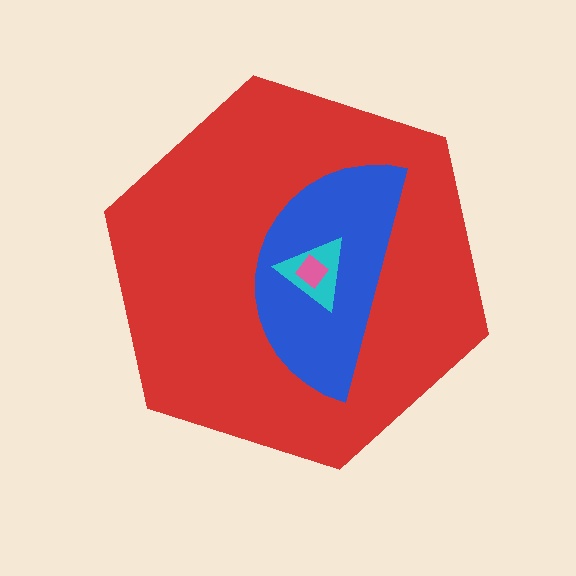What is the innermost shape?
The pink diamond.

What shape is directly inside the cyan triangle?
The pink diamond.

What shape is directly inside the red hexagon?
The blue semicircle.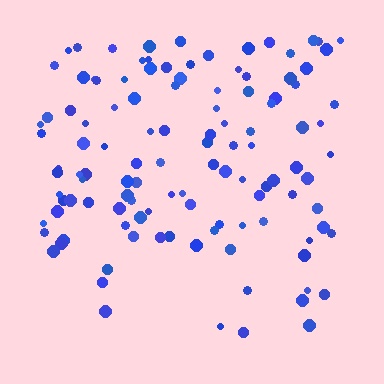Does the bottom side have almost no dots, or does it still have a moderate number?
Still a moderate number, just noticeably fewer than the top.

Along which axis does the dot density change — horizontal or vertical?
Vertical.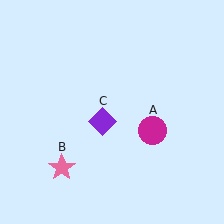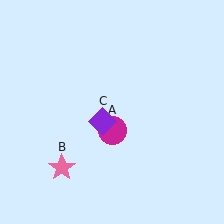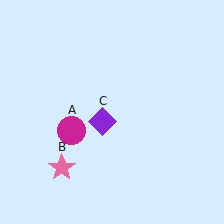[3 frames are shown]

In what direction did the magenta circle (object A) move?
The magenta circle (object A) moved left.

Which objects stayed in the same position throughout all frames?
Pink star (object B) and purple diamond (object C) remained stationary.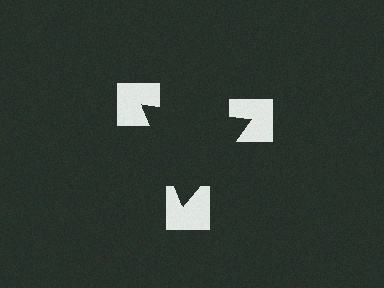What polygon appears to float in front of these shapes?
An illusory triangle — its edges are inferred from the aligned wedge cuts in the notched squares, not physically drawn.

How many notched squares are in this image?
There are 3 — one at each vertex of the illusory triangle.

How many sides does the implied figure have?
3 sides.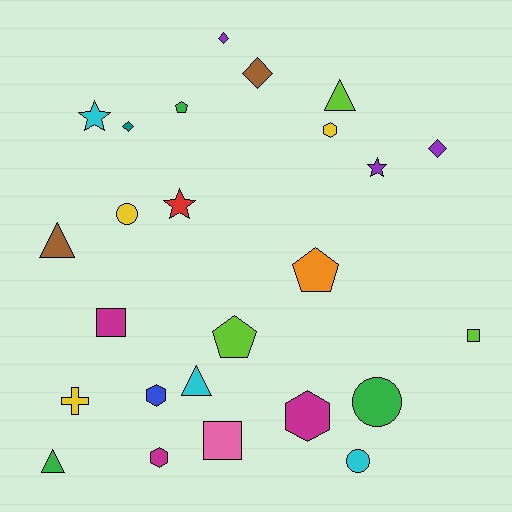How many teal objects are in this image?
There is 1 teal object.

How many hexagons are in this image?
There are 4 hexagons.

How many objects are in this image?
There are 25 objects.